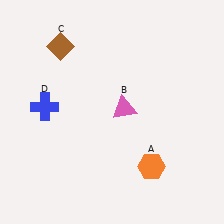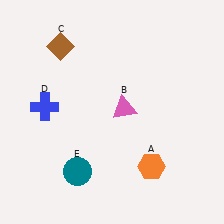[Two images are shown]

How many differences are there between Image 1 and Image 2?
There is 1 difference between the two images.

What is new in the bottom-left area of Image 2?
A teal circle (E) was added in the bottom-left area of Image 2.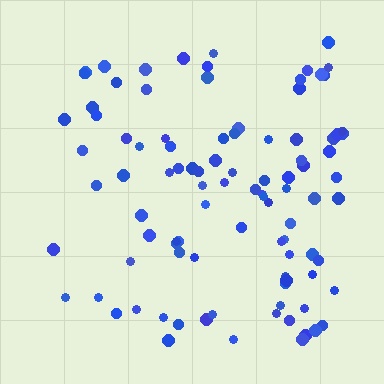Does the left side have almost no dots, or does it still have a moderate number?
Still a moderate number, just noticeably fewer than the right.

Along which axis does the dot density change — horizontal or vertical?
Horizontal.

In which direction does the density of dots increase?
From left to right, with the right side densest.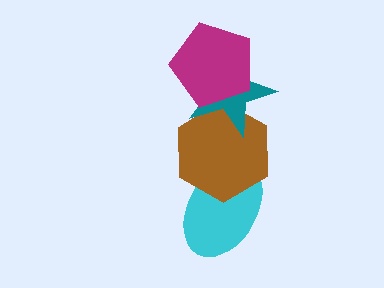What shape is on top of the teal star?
The magenta pentagon is on top of the teal star.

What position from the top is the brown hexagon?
The brown hexagon is 3rd from the top.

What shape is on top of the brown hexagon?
The teal star is on top of the brown hexagon.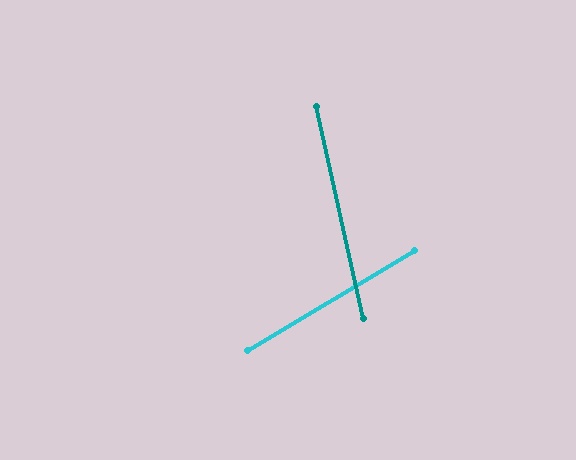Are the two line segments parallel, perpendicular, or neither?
Neither parallel nor perpendicular — they differ by about 71°.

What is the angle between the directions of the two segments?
Approximately 71 degrees.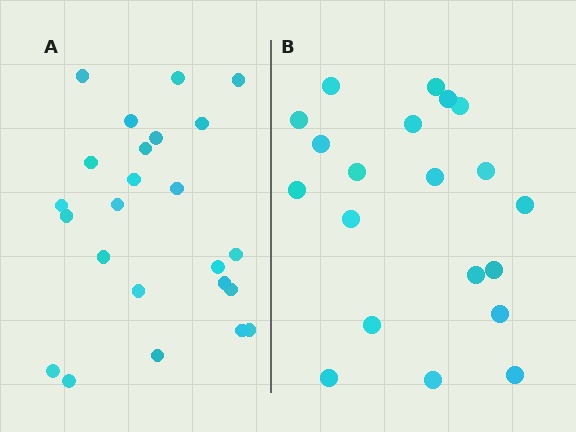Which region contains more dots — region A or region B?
Region A (the left region) has more dots.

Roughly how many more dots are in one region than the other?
Region A has about 4 more dots than region B.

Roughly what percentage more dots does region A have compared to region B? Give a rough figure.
About 20% more.